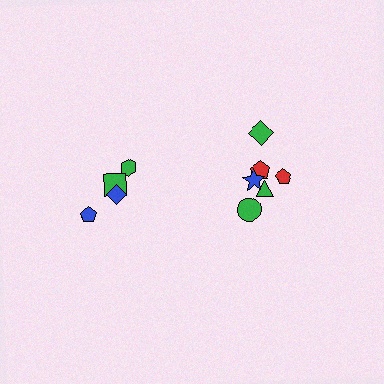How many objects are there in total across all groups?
There are 10 objects.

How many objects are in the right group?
There are 6 objects.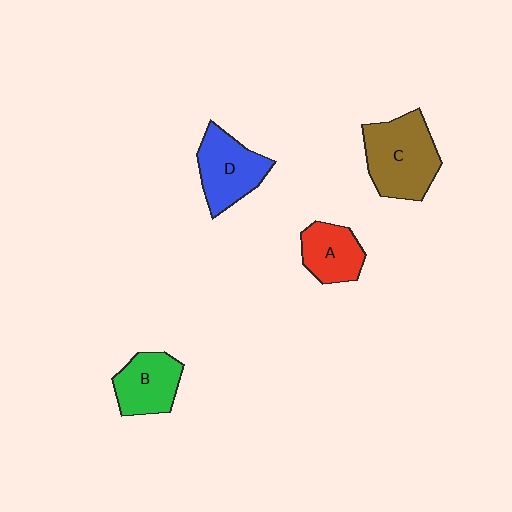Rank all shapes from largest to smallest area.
From largest to smallest: C (brown), D (blue), B (green), A (red).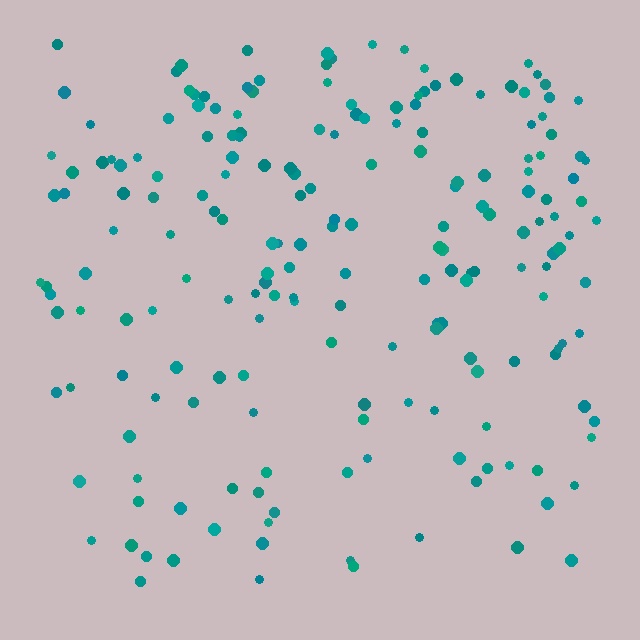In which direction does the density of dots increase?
From bottom to top, with the top side densest.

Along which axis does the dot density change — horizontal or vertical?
Vertical.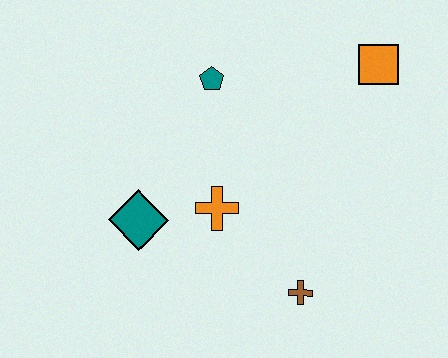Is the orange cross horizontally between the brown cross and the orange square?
No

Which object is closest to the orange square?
The teal pentagon is closest to the orange square.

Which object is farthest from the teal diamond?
The orange square is farthest from the teal diamond.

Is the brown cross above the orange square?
No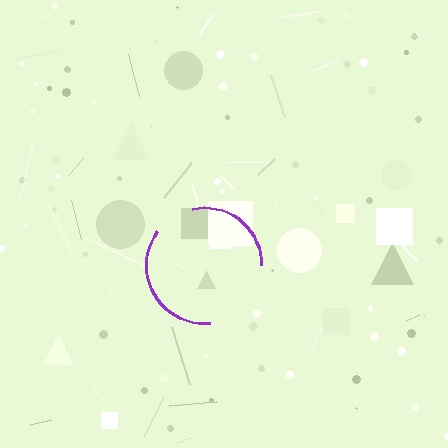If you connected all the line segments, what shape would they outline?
They would outline a circle.